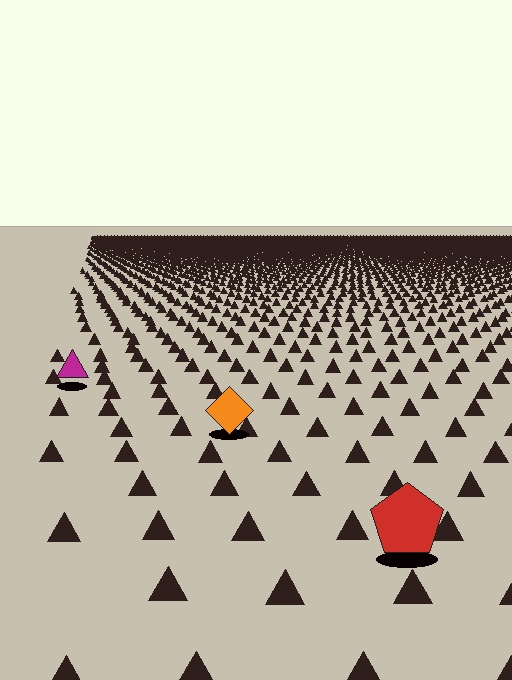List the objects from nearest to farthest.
From nearest to farthest: the red pentagon, the orange diamond, the magenta triangle.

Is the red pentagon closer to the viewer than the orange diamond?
Yes. The red pentagon is closer — you can tell from the texture gradient: the ground texture is coarser near it.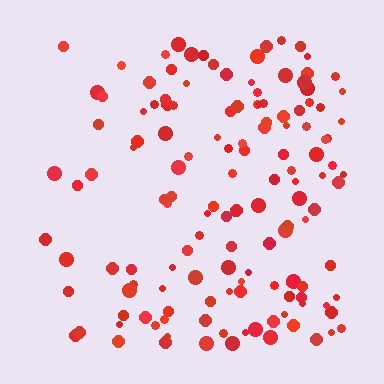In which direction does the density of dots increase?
From left to right, with the right side densest.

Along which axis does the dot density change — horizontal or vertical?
Horizontal.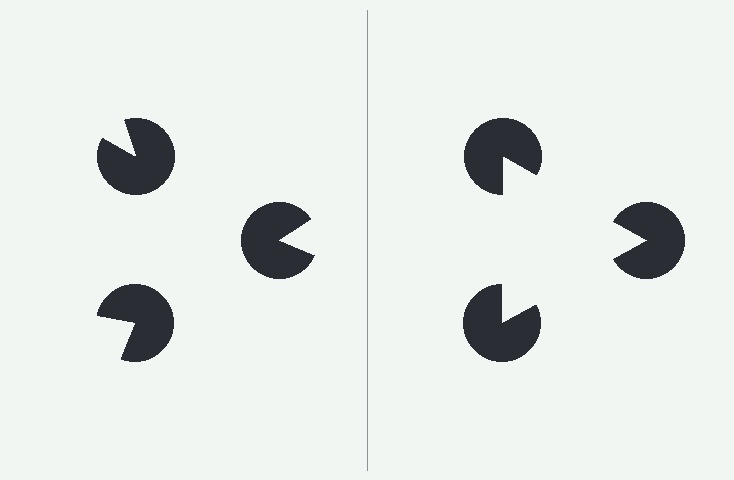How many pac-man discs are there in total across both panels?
6 — 3 on each side.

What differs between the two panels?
The pac-man discs are positioned identically on both sides; only the wedge orientations differ. On the right they align to a triangle; on the left they are misaligned.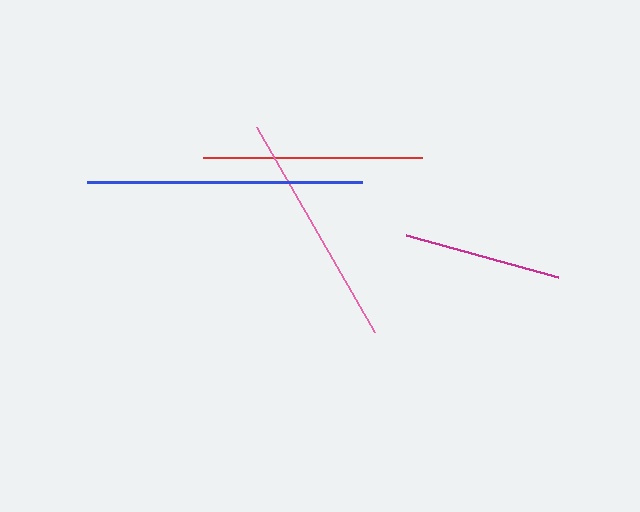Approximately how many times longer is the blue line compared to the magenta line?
The blue line is approximately 1.7 times the length of the magenta line.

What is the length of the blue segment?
The blue segment is approximately 275 pixels long.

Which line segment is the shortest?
The magenta line is the shortest at approximately 158 pixels.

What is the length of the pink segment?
The pink segment is approximately 236 pixels long.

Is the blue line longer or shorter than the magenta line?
The blue line is longer than the magenta line.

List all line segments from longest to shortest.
From longest to shortest: blue, pink, red, magenta.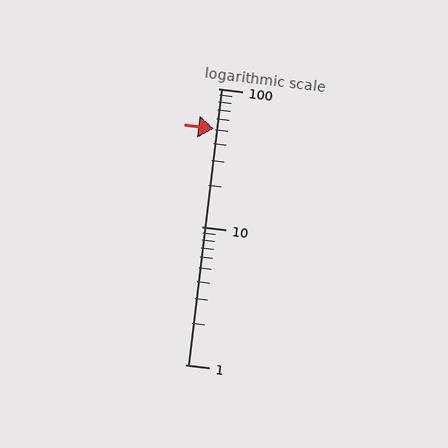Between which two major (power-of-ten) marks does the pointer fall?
The pointer is between 10 and 100.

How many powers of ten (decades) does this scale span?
The scale spans 2 decades, from 1 to 100.